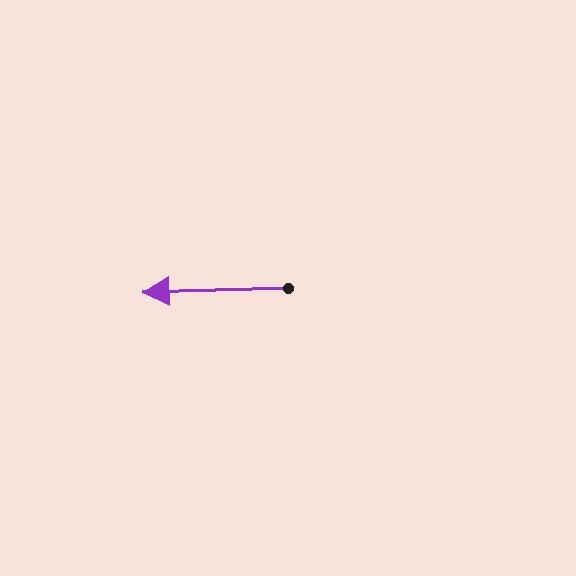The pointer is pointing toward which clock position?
Roughly 9 o'clock.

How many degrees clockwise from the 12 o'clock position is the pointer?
Approximately 268 degrees.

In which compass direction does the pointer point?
West.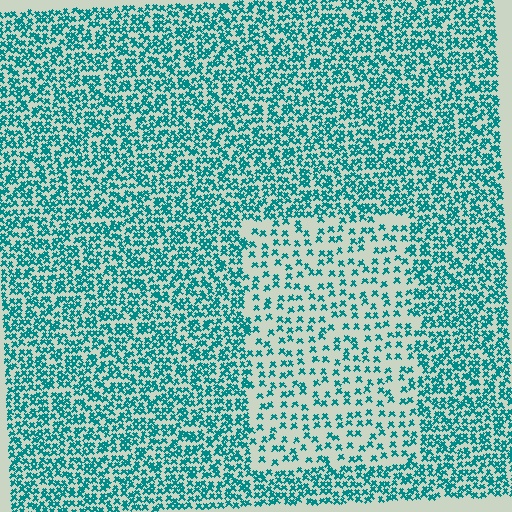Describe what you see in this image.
The image contains small teal elements arranged at two different densities. A rectangle-shaped region is visible where the elements are less densely packed than the surrounding area.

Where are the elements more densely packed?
The elements are more densely packed outside the rectangle boundary.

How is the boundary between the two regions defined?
The boundary is defined by a change in element density (approximately 2.2x ratio). All elements are the same color, size, and shape.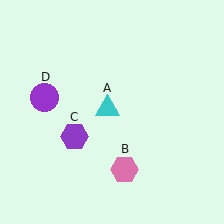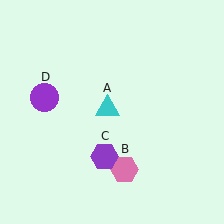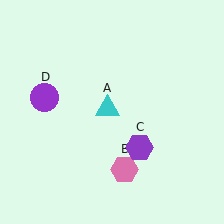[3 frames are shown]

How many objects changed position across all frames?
1 object changed position: purple hexagon (object C).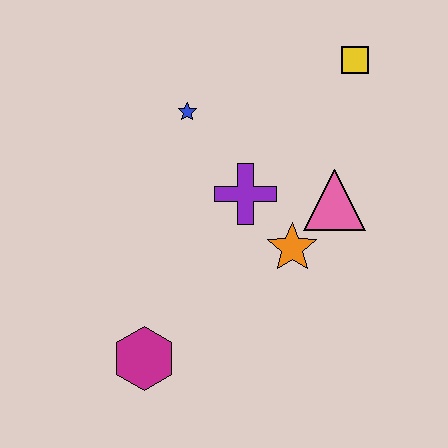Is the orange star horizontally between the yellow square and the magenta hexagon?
Yes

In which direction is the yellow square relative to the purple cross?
The yellow square is above the purple cross.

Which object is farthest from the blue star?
The magenta hexagon is farthest from the blue star.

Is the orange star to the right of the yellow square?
No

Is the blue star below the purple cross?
No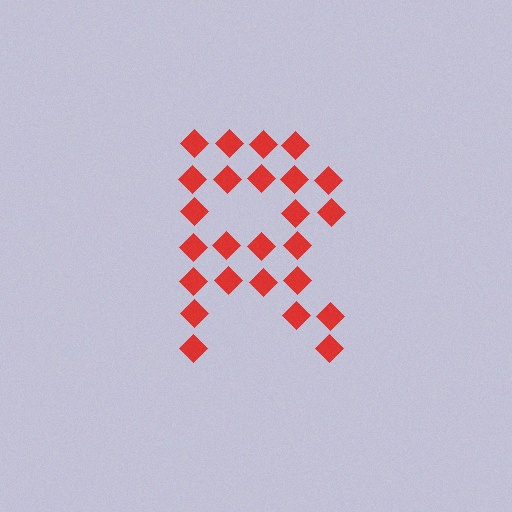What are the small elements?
The small elements are diamonds.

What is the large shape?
The large shape is the letter R.